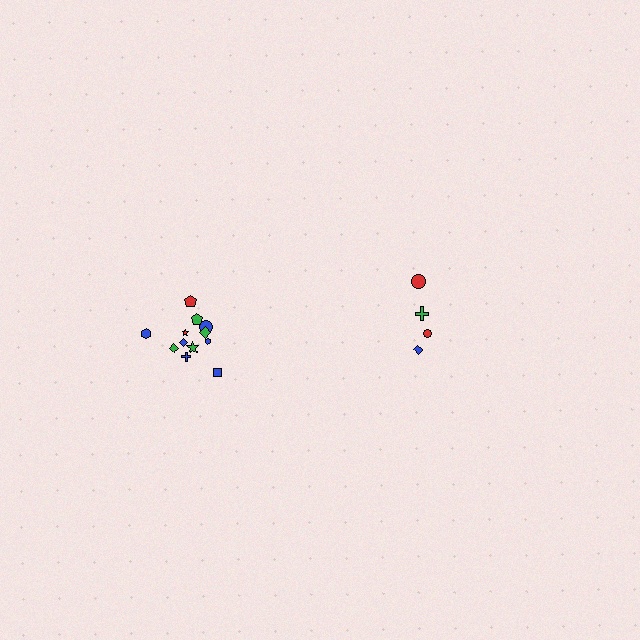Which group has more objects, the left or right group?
The left group.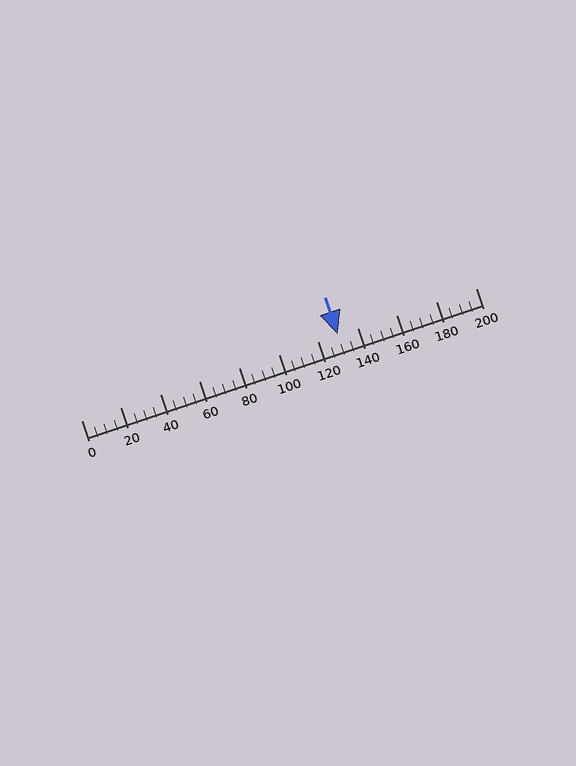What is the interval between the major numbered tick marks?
The major tick marks are spaced 20 units apart.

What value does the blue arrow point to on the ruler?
The blue arrow points to approximately 130.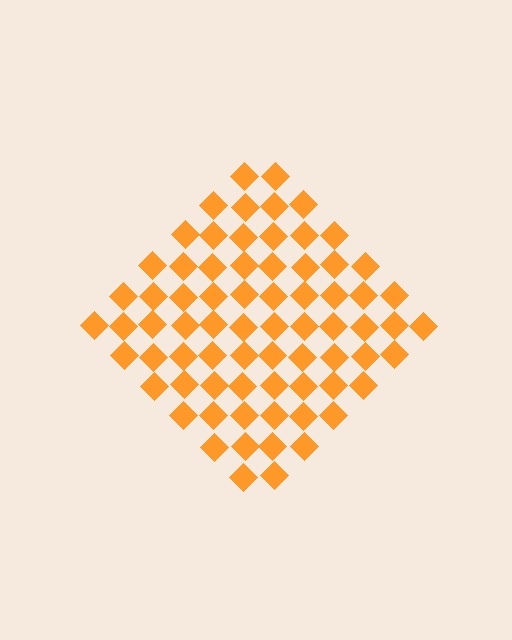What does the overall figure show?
The overall figure shows a diamond.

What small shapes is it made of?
It is made of small diamonds.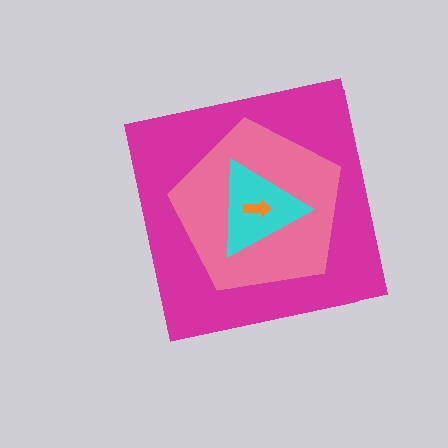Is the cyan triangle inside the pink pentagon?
Yes.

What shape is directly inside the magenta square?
The pink pentagon.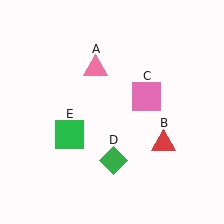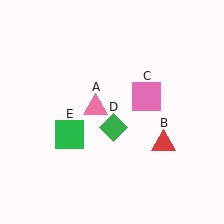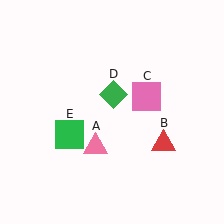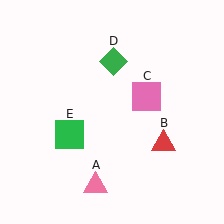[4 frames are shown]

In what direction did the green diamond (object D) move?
The green diamond (object D) moved up.